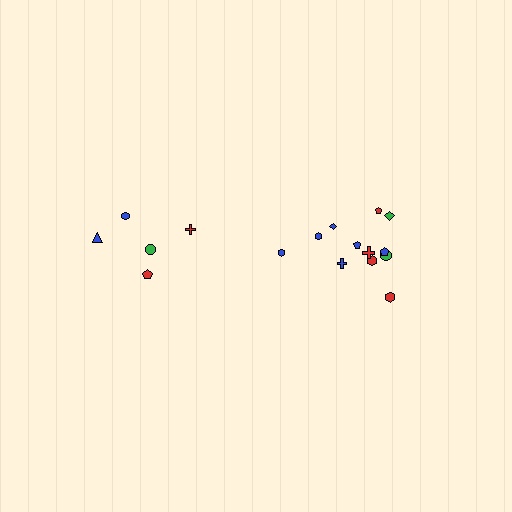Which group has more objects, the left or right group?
The right group.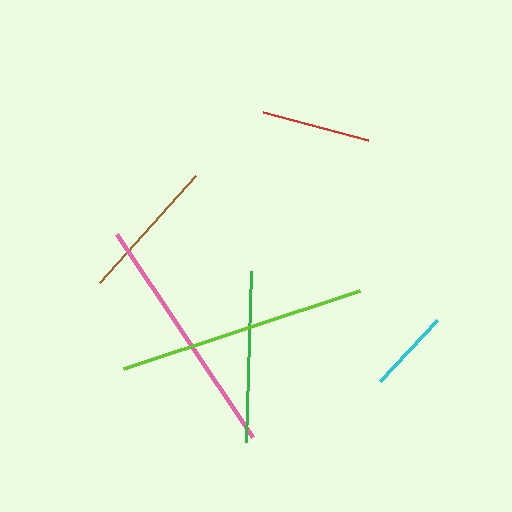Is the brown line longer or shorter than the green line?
The green line is longer than the brown line.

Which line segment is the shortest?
The cyan line is the shortest at approximately 84 pixels.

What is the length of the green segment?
The green segment is approximately 170 pixels long.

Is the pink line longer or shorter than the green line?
The pink line is longer than the green line.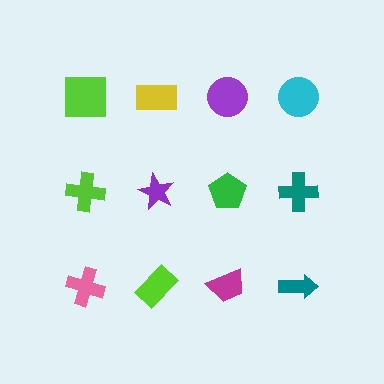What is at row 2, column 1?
A lime cross.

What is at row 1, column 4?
A cyan circle.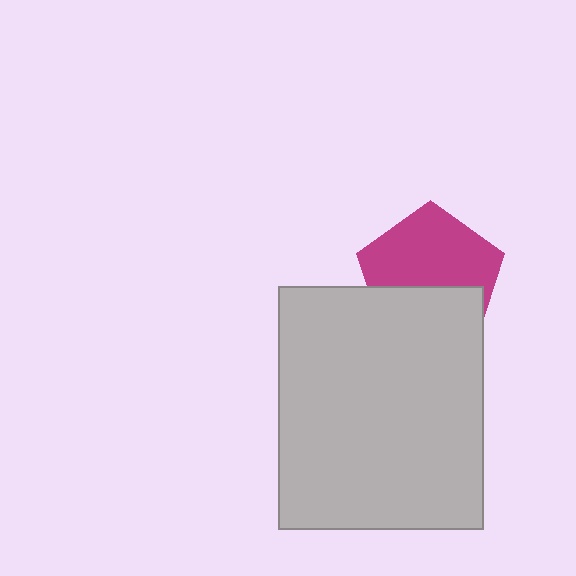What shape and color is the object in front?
The object in front is a light gray rectangle.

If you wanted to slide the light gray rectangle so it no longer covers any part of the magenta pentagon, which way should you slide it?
Slide it down — that is the most direct way to separate the two shapes.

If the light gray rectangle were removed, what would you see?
You would see the complete magenta pentagon.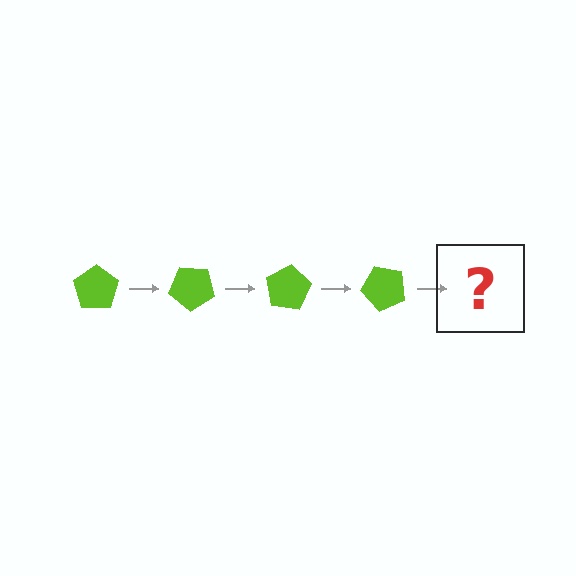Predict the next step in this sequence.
The next step is a lime pentagon rotated 160 degrees.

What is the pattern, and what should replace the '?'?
The pattern is that the pentagon rotates 40 degrees each step. The '?' should be a lime pentagon rotated 160 degrees.